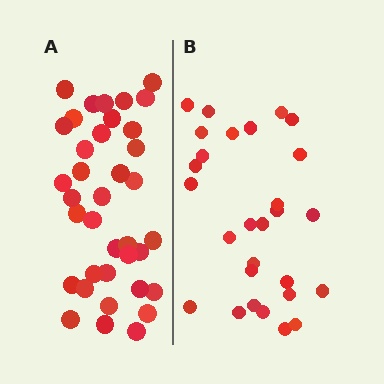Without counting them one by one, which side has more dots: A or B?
Region A (the left region) has more dots.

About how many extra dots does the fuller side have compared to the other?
Region A has roughly 8 or so more dots than region B.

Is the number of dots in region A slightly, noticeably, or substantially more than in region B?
Region A has noticeably more, but not dramatically so. The ratio is roughly 1.3 to 1.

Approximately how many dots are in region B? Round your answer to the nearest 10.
About 30 dots. (The exact count is 28, which rounds to 30.)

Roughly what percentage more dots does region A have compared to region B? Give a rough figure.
About 30% more.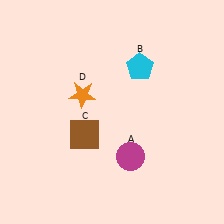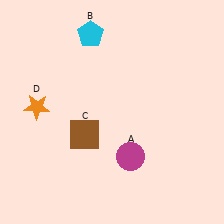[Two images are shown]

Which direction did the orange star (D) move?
The orange star (D) moved left.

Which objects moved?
The objects that moved are: the cyan pentagon (B), the orange star (D).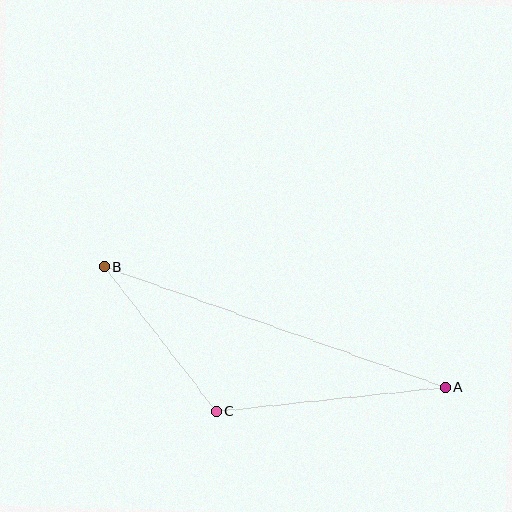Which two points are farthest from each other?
Points A and B are farthest from each other.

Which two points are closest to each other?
Points B and C are closest to each other.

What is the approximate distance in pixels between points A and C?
The distance between A and C is approximately 230 pixels.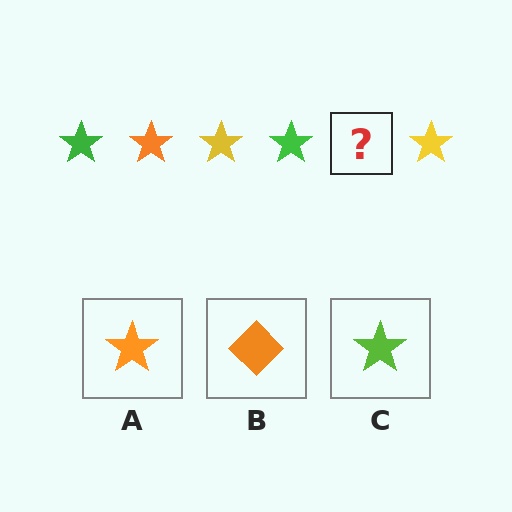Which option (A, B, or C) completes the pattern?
A.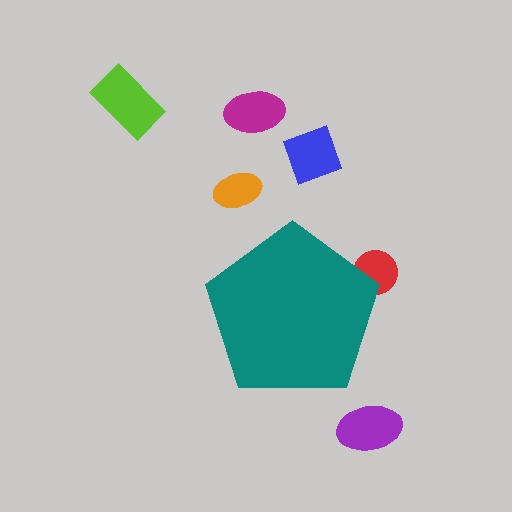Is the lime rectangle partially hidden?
No, the lime rectangle is fully visible.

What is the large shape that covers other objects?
A teal pentagon.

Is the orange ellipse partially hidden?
No, the orange ellipse is fully visible.